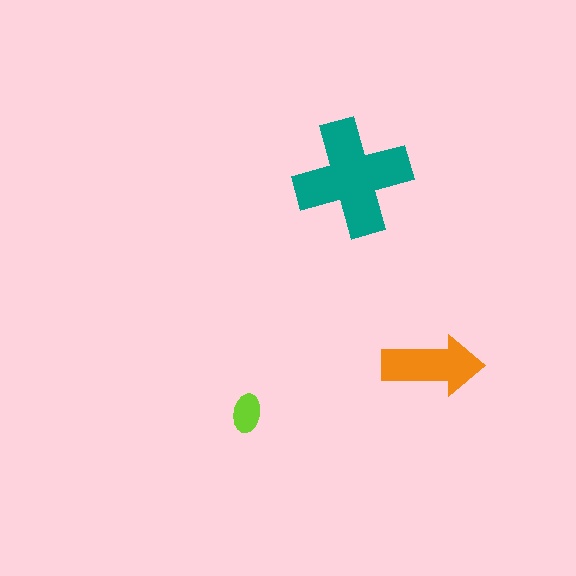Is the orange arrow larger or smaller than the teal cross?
Smaller.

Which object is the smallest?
The lime ellipse.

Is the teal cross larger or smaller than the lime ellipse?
Larger.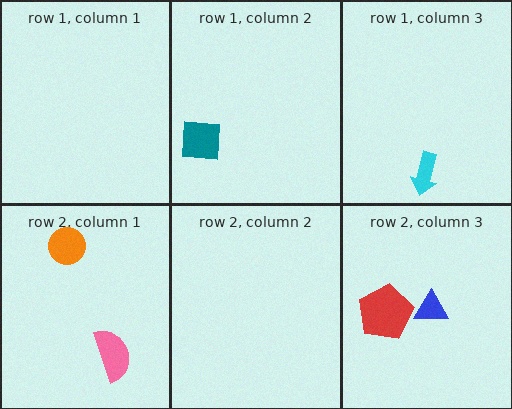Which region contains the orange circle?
The row 2, column 1 region.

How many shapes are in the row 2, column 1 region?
2.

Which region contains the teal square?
The row 1, column 2 region.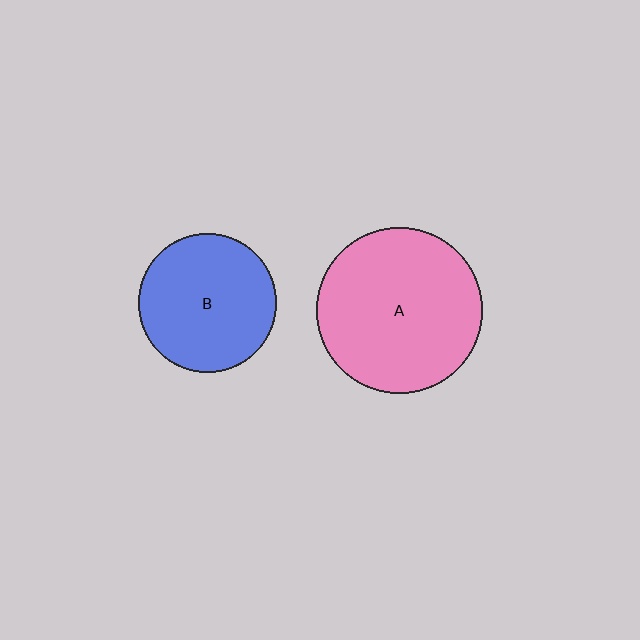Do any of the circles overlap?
No, none of the circles overlap.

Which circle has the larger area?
Circle A (pink).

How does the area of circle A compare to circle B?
Approximately 1.4 times.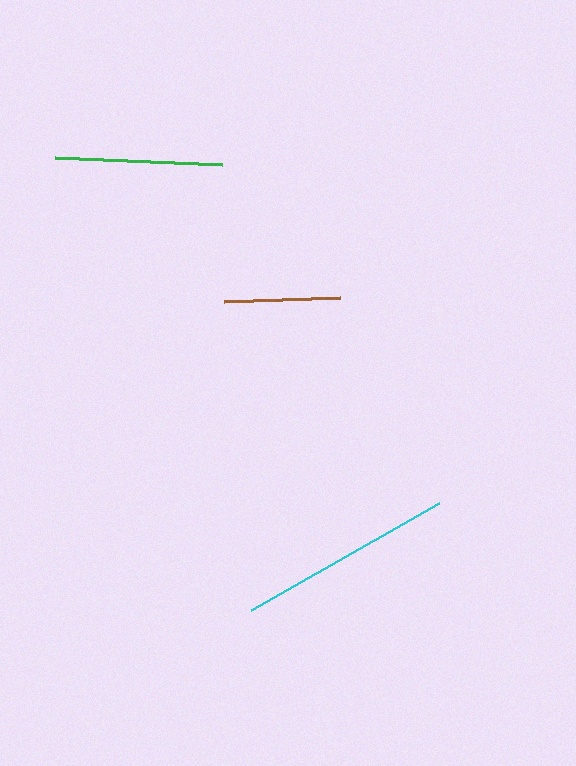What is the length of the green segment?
The green segment is approximately 167 pixels long.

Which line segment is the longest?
The cyan line is the longest at approximately 216 pixels.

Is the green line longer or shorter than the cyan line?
The cyan line is longer than the green line.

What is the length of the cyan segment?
The cyan segment is approximately 216 pixels long.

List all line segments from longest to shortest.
From longest to shortest: cyan, green, brown.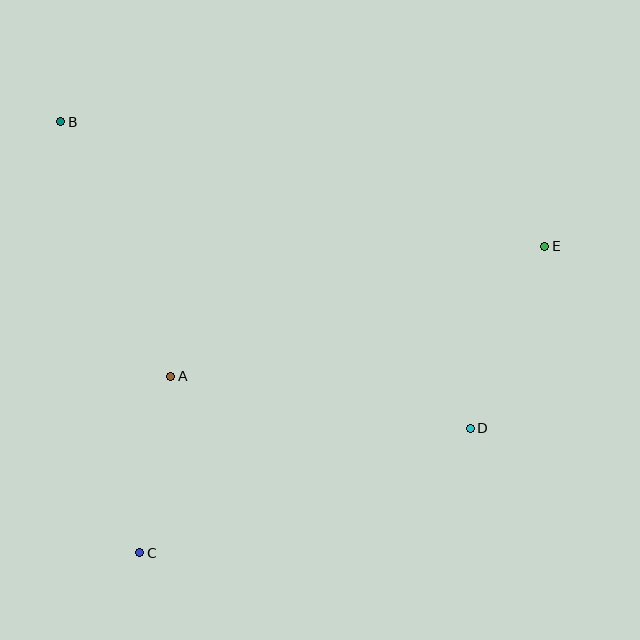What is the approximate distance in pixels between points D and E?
The distance between D and E is approximately 197 pixels.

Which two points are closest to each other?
Points A and C are closest to each other.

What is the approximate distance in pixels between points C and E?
The distance between C and E is approximately 508 pixels.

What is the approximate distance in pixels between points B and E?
The distance between B and E is approximately 500 pixels.